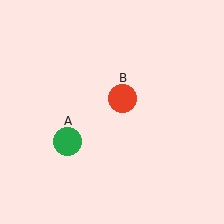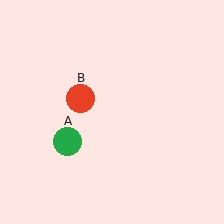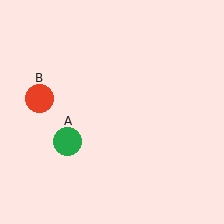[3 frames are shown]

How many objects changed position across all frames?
1 object changed position: red circle (object B).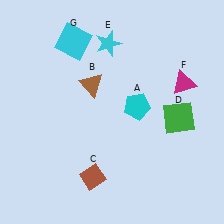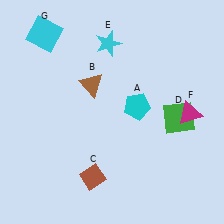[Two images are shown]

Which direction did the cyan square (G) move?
The cyan square (G) moved left.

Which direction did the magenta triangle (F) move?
The magenta triangle (F) moved down.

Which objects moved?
The objects that moved are: the magenta triangle (F), the cyan square (G).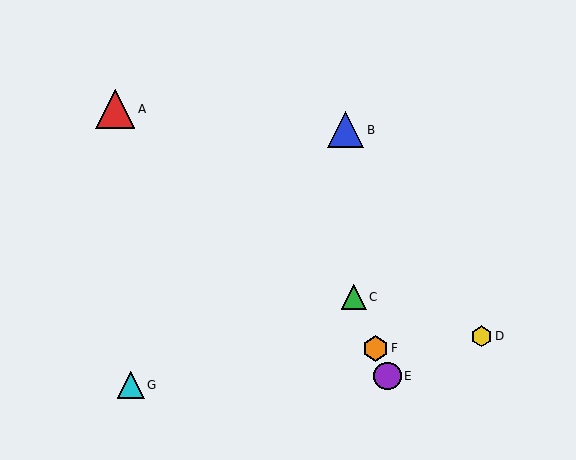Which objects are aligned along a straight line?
Objects C, E, F are aligned along a straight line.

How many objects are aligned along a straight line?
3 objects (C, E, F) are aligned along a straight line.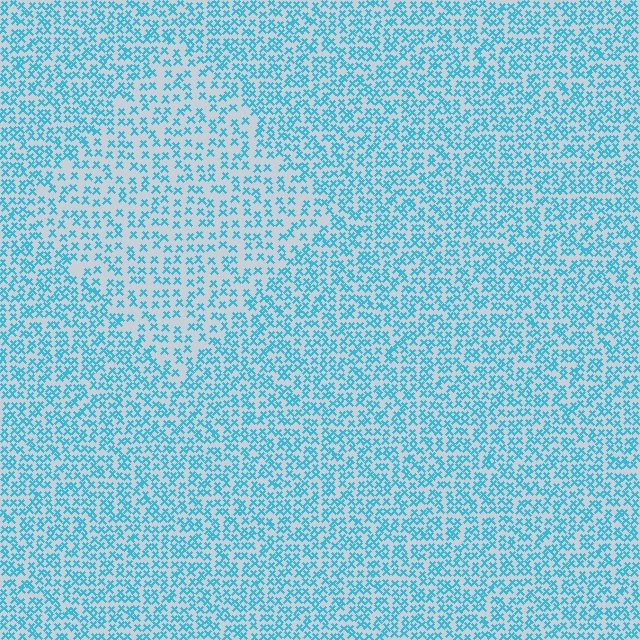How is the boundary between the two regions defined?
The boundary is defined by a change in element density (approximately 1.7x ratio). All elements are the same color, size, and shape.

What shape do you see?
I see a diamond.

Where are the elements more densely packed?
The elements are more densely packed outside the diamond boundary.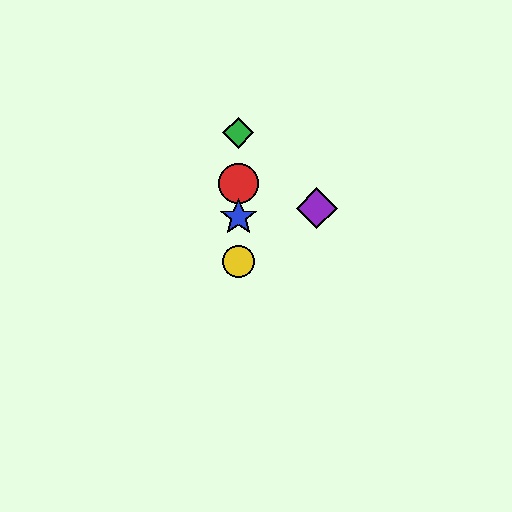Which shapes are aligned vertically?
The red circle, the blue star, the green diamond, the yellow circle are aligned vertically.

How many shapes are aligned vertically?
4 shapes (the red circle, the blue star, the green diamond, the yellow circle) are aligned vertically.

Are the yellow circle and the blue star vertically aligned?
Yes, both are at x≈238.